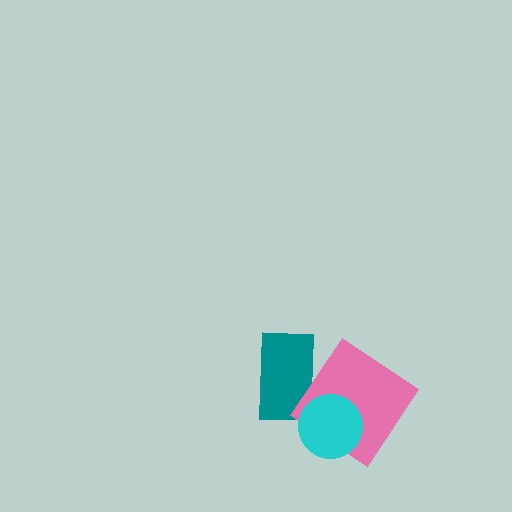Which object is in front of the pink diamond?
The cyan circle is in front of the pink diamond.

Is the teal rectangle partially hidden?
Yes, it is partially covered by another shape.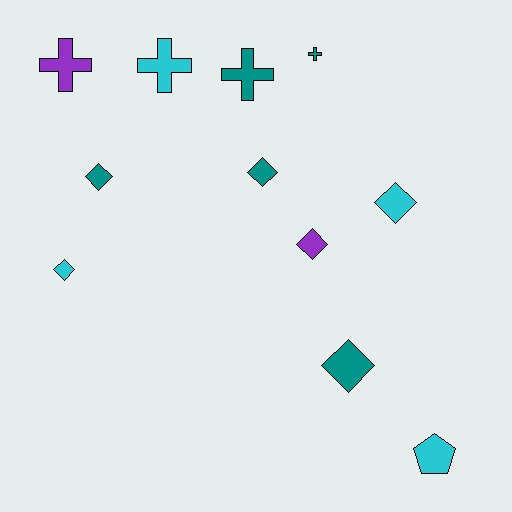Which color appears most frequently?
Teal, with 5 objects.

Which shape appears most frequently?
Diamond, with 6 objects.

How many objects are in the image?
There are 11 objects.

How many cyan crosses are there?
There is 1 cyan cross.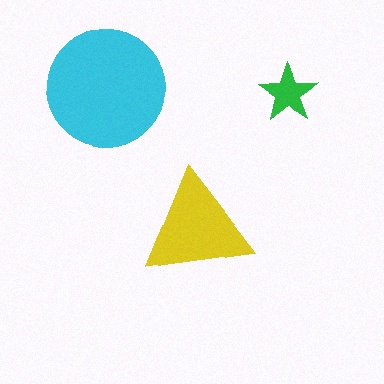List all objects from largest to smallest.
The cyan circle, the yellow triangle, the green star.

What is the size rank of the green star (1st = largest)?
3rd.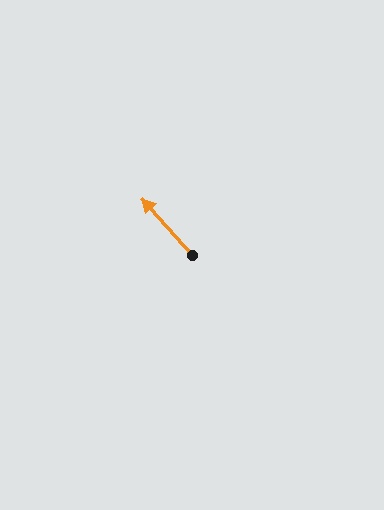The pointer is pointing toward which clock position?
Roughly 11 o'clock.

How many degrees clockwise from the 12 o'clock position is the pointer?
Approximately 318 degrees.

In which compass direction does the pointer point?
Northwest.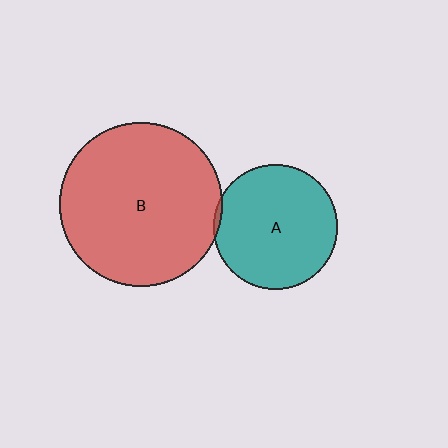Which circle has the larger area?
Circle B (red).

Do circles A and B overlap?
Yes.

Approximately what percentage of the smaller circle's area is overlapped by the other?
Approximately 5%.